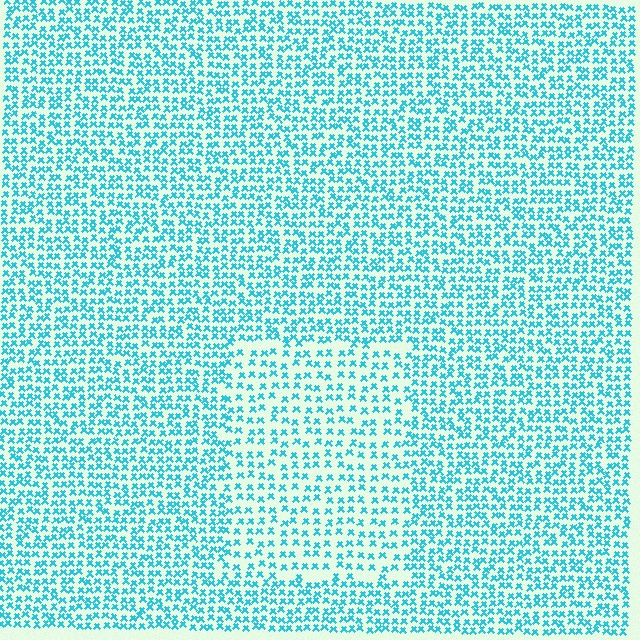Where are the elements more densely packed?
The elements are more densely packed outside the rectangle boundary.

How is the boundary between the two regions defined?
The boundary is defined by a change in element density (approximately 1.6x ratio). All elements are the same color, size, and shape.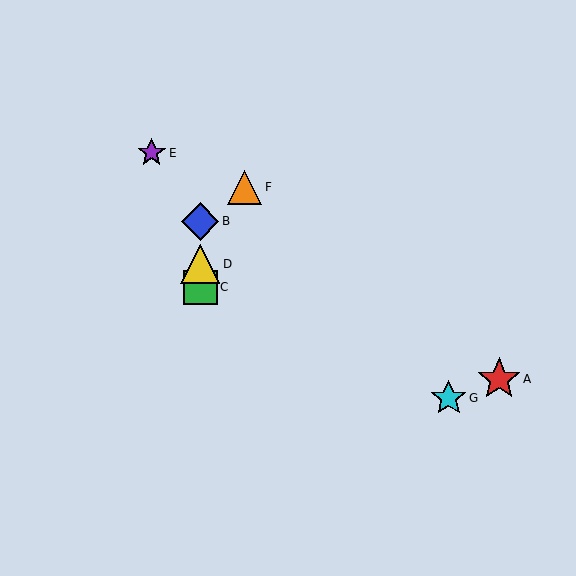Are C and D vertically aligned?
Yes, both are at x≈200.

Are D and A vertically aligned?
No, D is at x≈200 and A is at x≈499.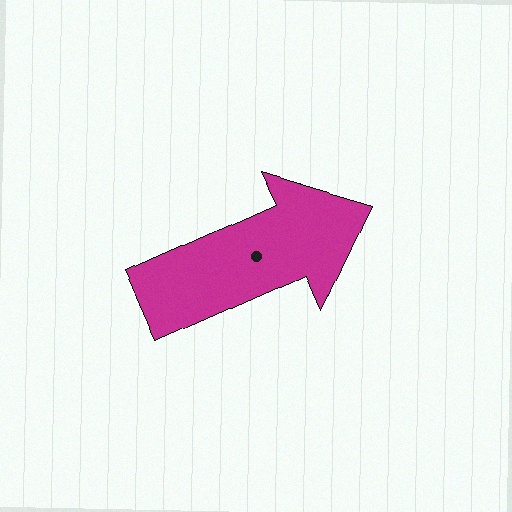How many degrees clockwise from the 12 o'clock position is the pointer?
Approximately 66 degrees.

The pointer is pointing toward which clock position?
Roughly 2 o'clock.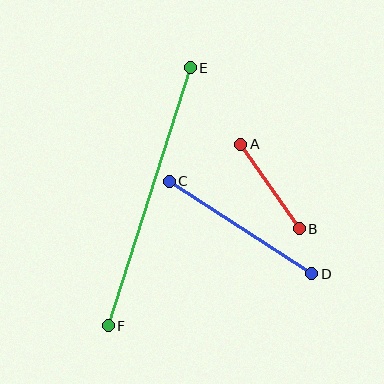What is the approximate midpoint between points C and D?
The midpoint is at approximately (240, 227) pixels.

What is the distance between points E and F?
The distance is approximately 271 pixels.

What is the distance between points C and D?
The distance is approximately 170 pixels.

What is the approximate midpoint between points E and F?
The midpoint is at approximately (149, 197) pixels.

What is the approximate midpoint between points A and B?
The midpoint is at approximately (270, 187) pixels.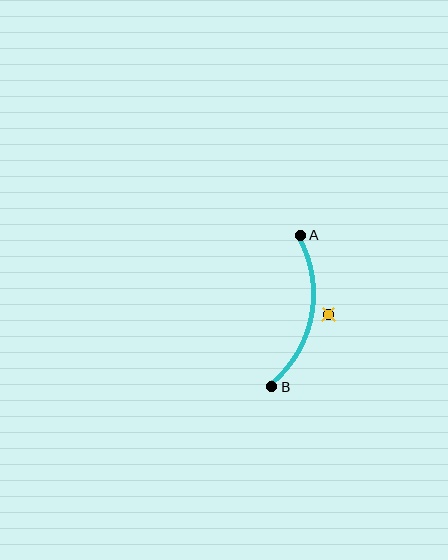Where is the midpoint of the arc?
The arc midpoint is the point on the curve farthest from the straight line joining A and B. It sits to the right of that line.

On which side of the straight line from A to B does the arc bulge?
The arc bulges to the right of the straight line connecting A and B.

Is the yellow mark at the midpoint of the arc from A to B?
No — the yellow mark does not lie on the arc at all. It sits slightly outside the curve.